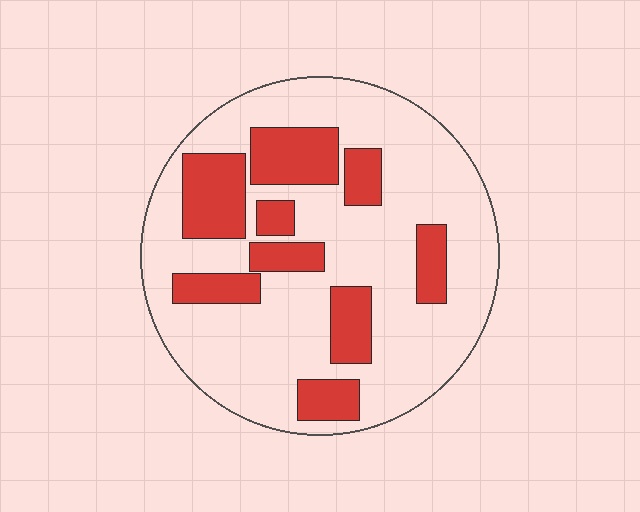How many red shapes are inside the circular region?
9.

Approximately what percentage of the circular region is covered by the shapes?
Approximately 25%.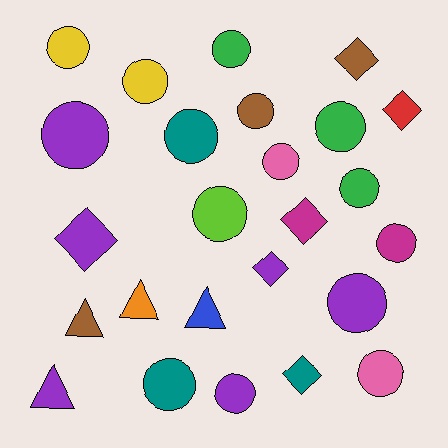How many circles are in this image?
There are 15 circles.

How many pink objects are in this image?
There are 2 pink objects.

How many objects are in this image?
There are 25 objects.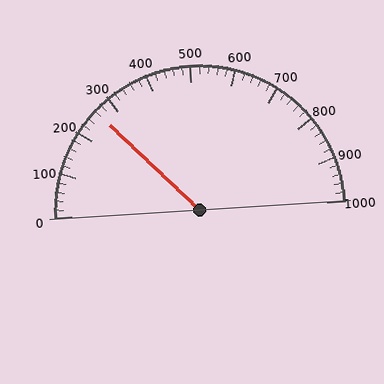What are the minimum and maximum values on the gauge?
The gauge ranges from 0 to 1000.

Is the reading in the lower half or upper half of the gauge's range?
The reading is in the lower half of the range (0 to 1000).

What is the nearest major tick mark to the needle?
The nearest major tick mark is 300.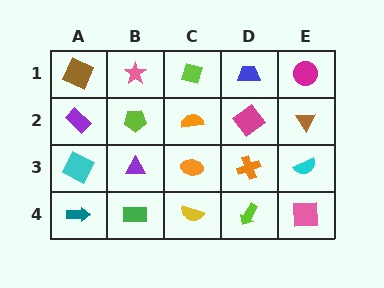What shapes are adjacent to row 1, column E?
A brown triangle (row 2, column E), a blue trapezoid (row 1, column D).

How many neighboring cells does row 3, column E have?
3.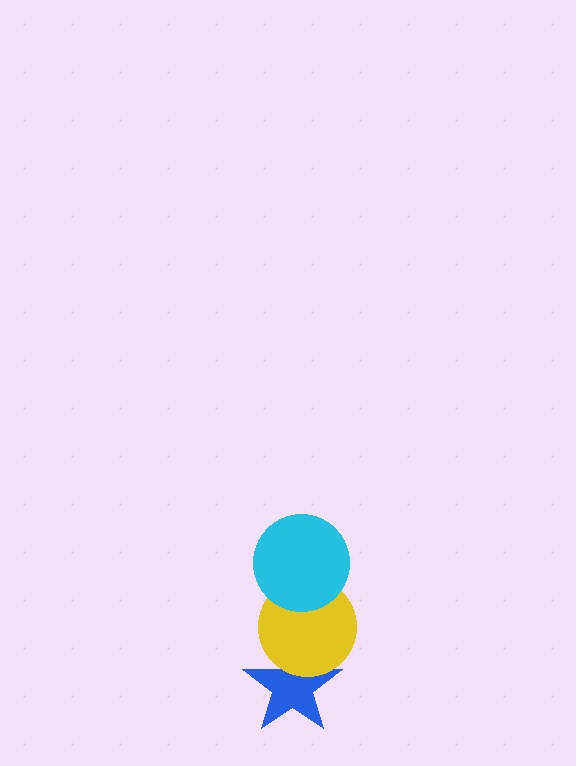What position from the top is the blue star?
The blue star is 3rd from the top.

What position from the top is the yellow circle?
The yellow circle is 2nd from the top.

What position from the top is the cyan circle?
The cyan circle is 1st from the top.